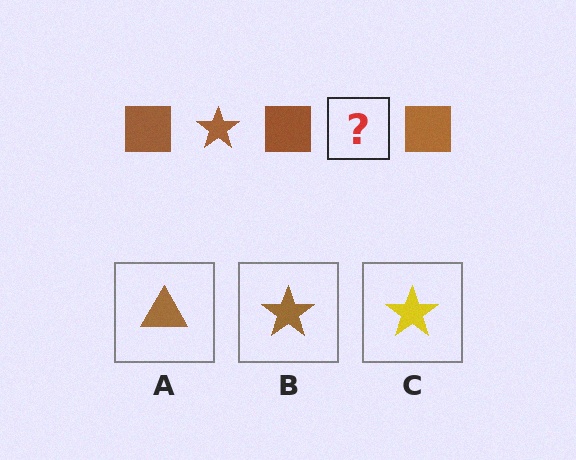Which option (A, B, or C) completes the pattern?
B.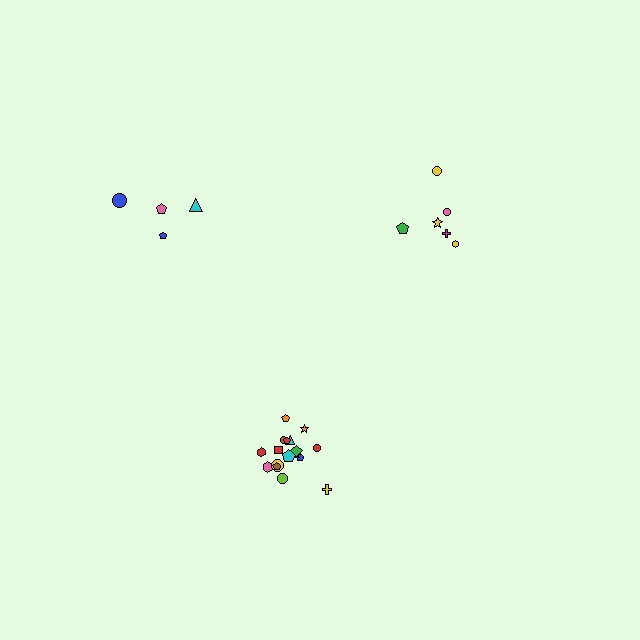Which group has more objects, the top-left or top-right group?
The top-right group.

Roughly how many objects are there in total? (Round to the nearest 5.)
Roughly 30 objects in total.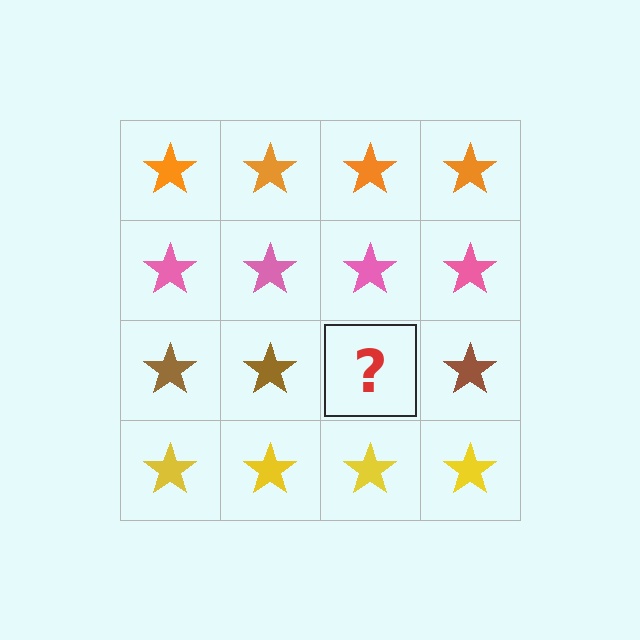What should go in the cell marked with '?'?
The missing cell should contain a brown star.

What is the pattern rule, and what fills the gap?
The rule is that each row has a consistent color. The gap should be filled with a brown star.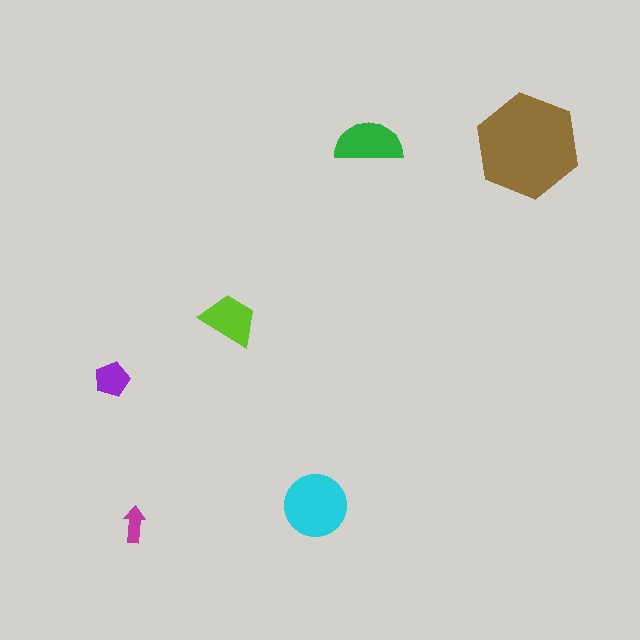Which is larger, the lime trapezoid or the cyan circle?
The cyan circle.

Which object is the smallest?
The magenta arrow.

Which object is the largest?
The brown hexagon.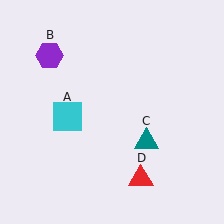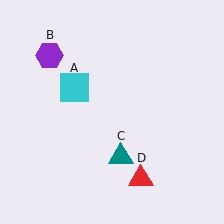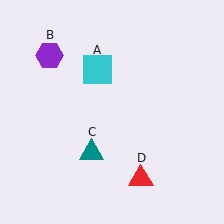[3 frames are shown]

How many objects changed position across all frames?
2 objects changed position: cyan square (object A), teal triangle (object C).